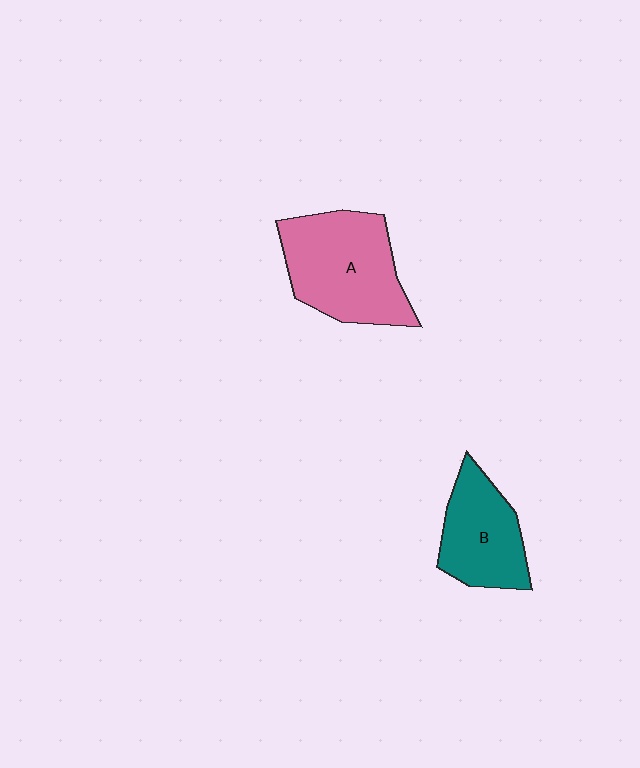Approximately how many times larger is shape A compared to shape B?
Approximately 1.4 times.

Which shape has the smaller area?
Shape B (teal).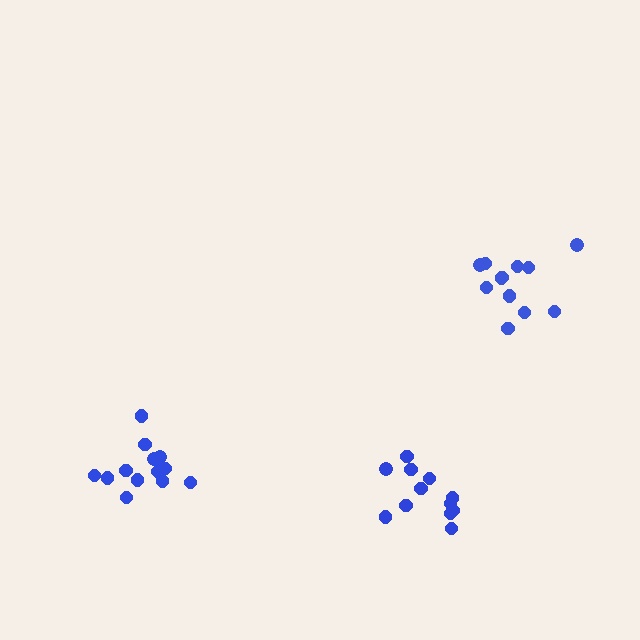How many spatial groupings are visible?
There are 3 spatial groupings.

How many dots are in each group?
Group 1: 14 dots, Group 2: 12 dots, Group 3: 12 dots (38 total).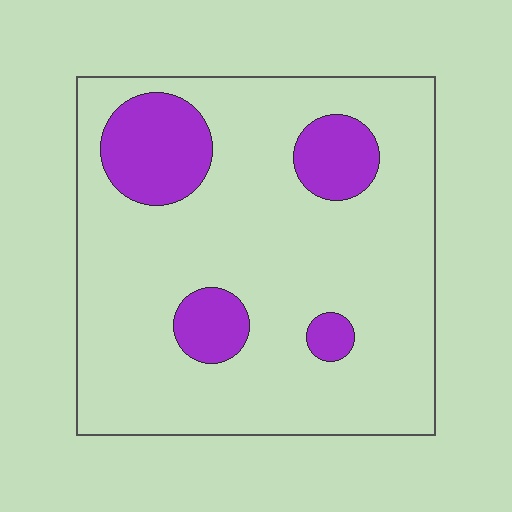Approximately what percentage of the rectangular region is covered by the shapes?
Approximately 15%.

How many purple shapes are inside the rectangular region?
4.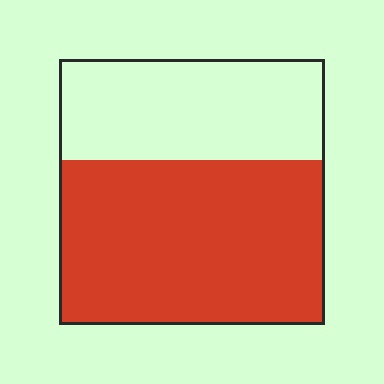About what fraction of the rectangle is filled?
About five eighths (5/8).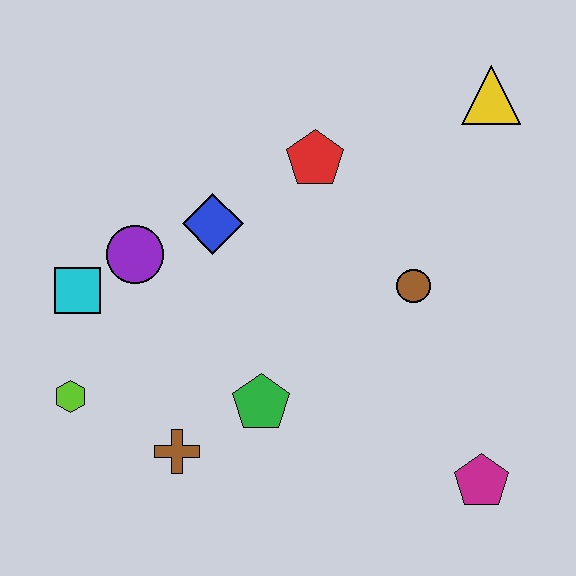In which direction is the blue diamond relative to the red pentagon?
The blue diamond is to the left of the red pentagon.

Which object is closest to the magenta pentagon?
The brown circle is closest to the magenta pentagon.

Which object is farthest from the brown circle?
The lime hexagon is farthest from the brown circle.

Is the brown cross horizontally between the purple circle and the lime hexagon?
No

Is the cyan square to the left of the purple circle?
Yes